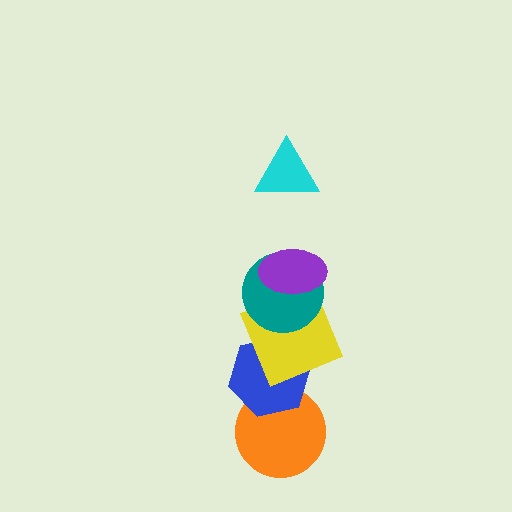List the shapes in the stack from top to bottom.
From top to bottom: the cyan triangle, the purple ellipse, the teal circle, the yellow square, the blue hexagon, the orange circle.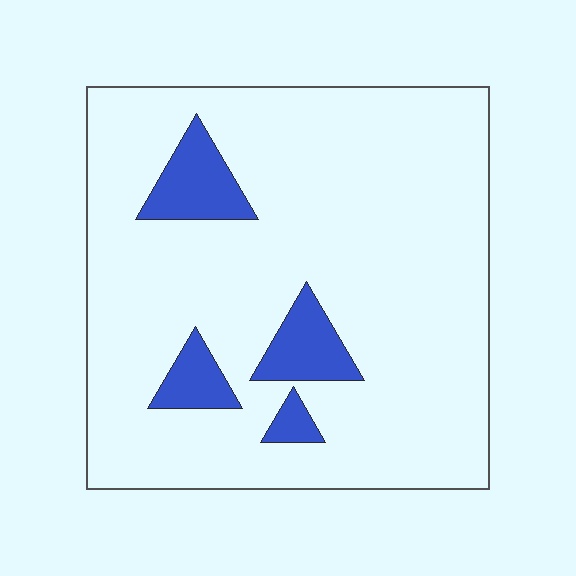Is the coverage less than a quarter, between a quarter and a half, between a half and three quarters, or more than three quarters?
Less than a quarter.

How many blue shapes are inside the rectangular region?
4.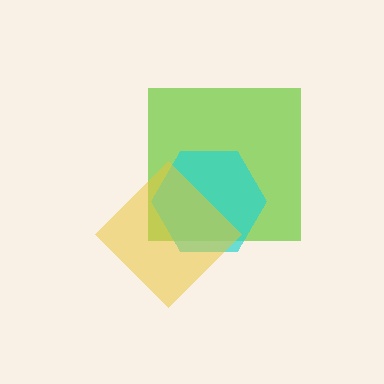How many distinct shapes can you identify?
There are 3 distinct shapes: a lime square, a cyan hexagon, a yellow diamond.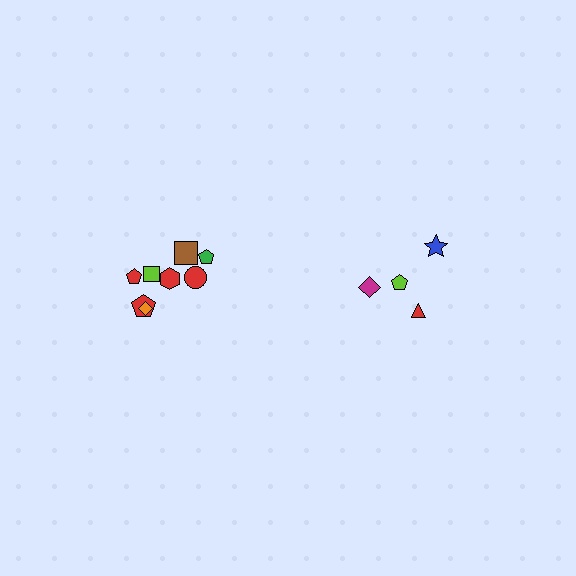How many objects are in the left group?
There are 8 objects.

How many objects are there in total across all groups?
There are 12 objects.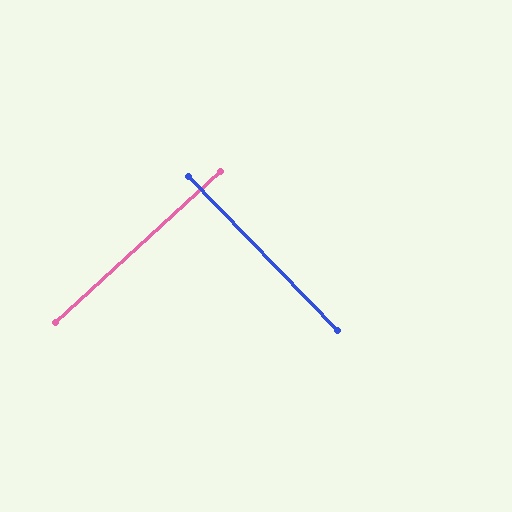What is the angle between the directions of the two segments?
Approximately 88 degrees.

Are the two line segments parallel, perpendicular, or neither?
Perpendicular — they meet at approximately 88°.